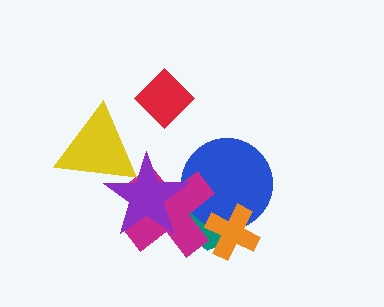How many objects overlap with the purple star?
3 objects overlap with the purple star.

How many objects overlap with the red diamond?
0 objects overlap with the red diamond.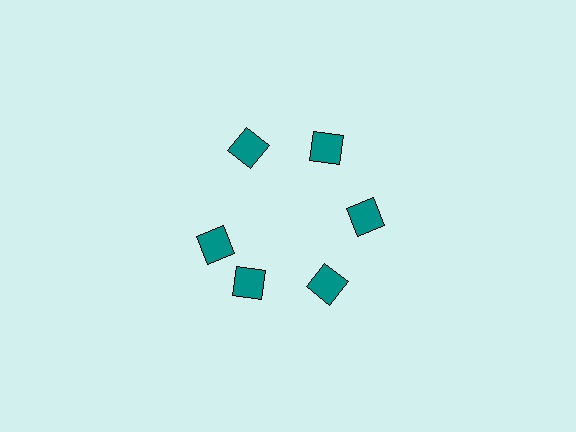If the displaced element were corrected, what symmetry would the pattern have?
It would have 6-fold rotational symmetry — the pattern would map onto itself every 60 degrees.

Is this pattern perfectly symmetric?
No. The 6 teal diamonds are arranged in a ring, but one element near the 9 o'clock position is rotated out of alignment along the ring, breaking the 6-fold rotational symmetry.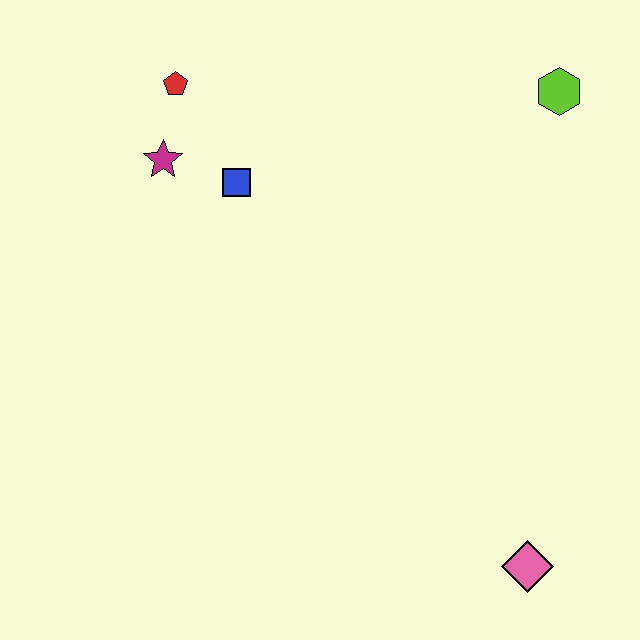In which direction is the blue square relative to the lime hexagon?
The blue square is to the left of the lime hexagon.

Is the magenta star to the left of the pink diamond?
Yes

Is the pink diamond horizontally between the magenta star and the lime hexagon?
Yes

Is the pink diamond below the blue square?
Yes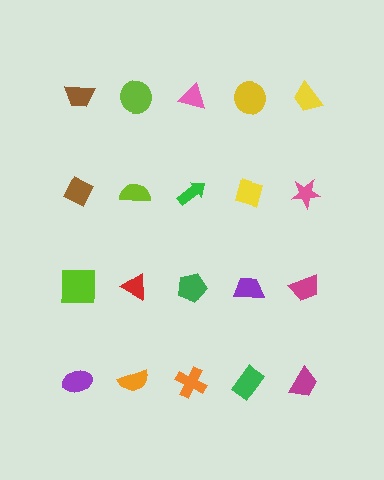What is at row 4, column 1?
A purple ellipse.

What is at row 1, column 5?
A yellow trapezoid.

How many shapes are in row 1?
5 shapes.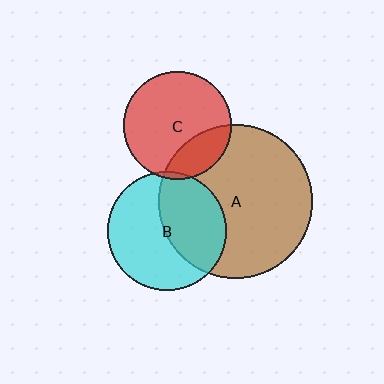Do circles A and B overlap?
Yes.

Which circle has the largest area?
Circle A (brown).